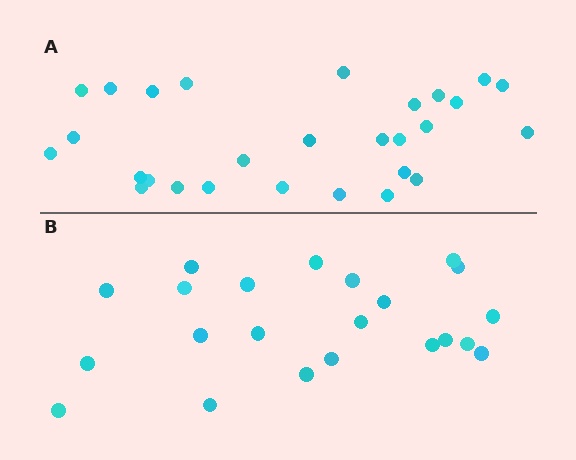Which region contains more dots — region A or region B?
Region A (the top region) has more dots.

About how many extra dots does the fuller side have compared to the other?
Region A has about 6 more dots than region B.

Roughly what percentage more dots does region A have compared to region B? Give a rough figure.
About 25% more.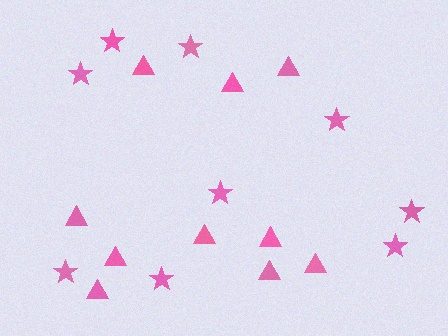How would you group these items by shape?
There are 2 groups: one group of stars (9) and one group of triangles (10).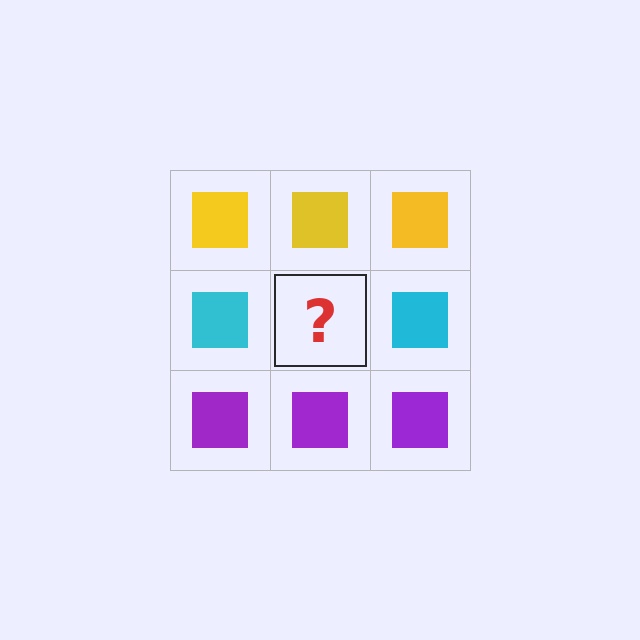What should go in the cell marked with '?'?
The missing cell should contain a cyan square.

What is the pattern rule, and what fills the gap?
The rule is that each row has a consistent color. The gap should be filled with a cyan square.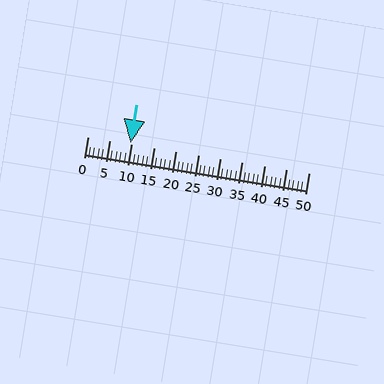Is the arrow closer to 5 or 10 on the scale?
The arrow is closer to 10.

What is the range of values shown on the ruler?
The ruler shows values from 0 to 50.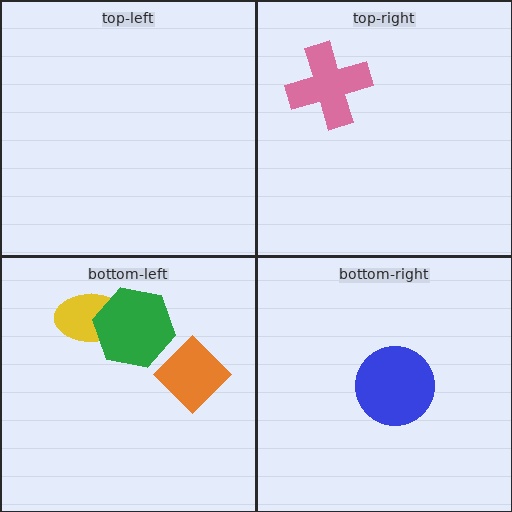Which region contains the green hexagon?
The bottom-left region.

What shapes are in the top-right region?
The pink cross.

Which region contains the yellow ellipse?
The bottom-left region.